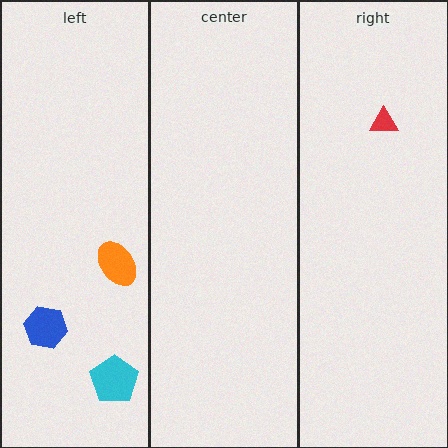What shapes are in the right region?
The red triangle.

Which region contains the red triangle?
The right region.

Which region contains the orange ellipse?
The left region.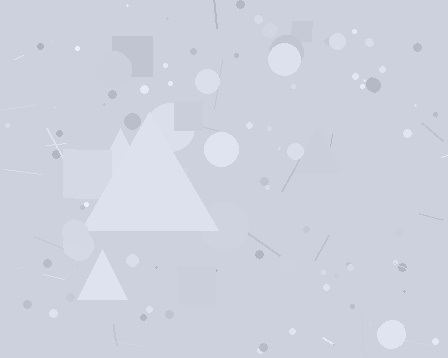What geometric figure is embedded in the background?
A triangle is embedded in the background.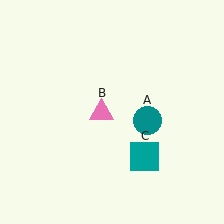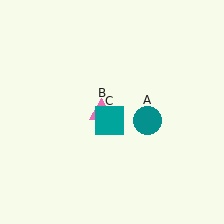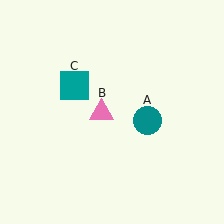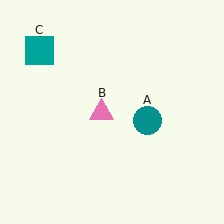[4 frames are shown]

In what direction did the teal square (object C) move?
The teal square (object C) moved up and to the left.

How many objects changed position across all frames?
1 object changed position: teal square (object C).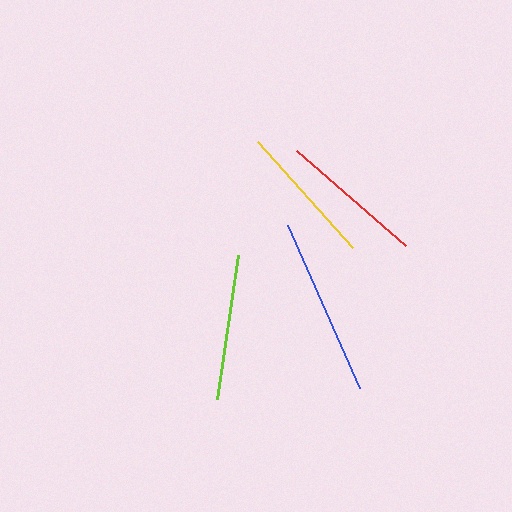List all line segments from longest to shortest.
From longest to shortest: blue, lime, red, yellow.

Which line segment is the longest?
The blue line is the longest at approximately 178 pixels.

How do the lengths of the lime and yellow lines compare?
The lime and yellow lines are approximately the same length.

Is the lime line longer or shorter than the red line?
The lime line is longer than the red line.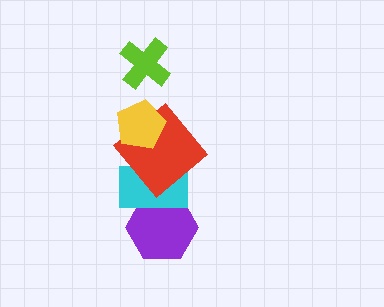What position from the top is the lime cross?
The lime cross is 1st from the top.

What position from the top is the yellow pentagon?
The yellow pentagon is 2nd from the top.